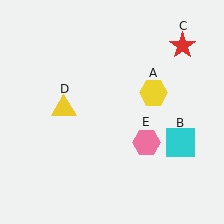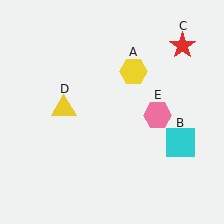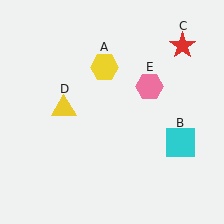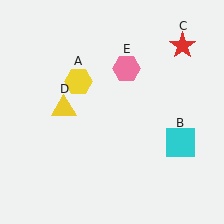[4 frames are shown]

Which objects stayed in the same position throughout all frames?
Cyan square (object B) and red star (object C) and yellow triangle (object D) remained stationary.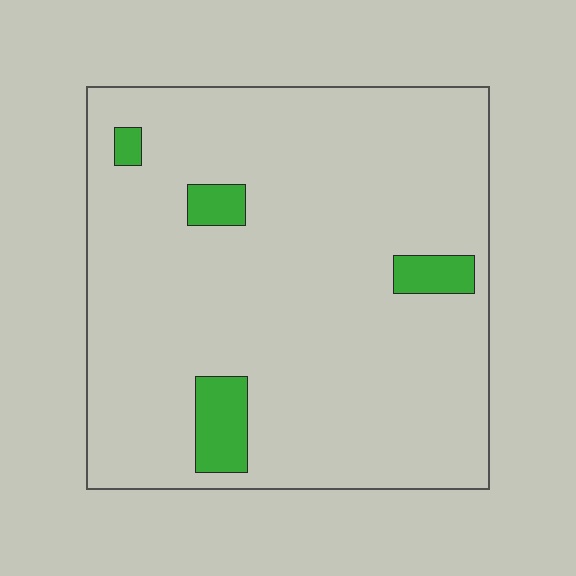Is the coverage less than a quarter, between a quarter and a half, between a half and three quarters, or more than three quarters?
Less than a quarter.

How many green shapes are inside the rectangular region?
4.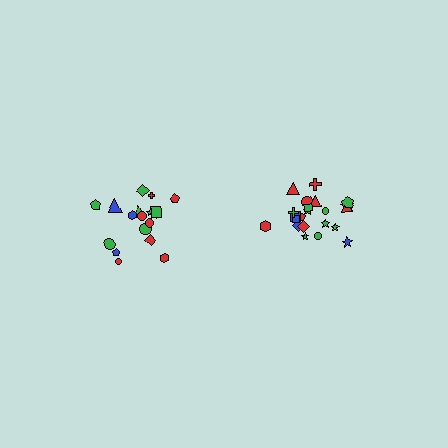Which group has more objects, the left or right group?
The right group.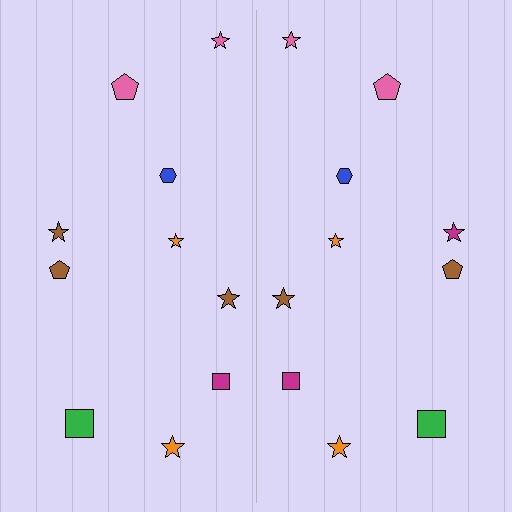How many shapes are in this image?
There are 20 shapes in this image.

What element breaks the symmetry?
The magenta star on the right side breaks the symmetry — its mirror counterpart is brown.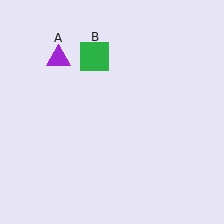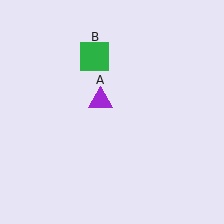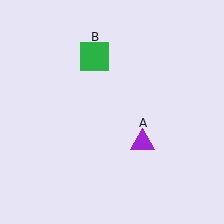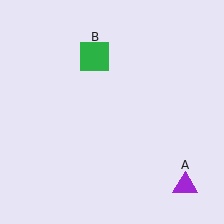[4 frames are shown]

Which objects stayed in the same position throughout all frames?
Green square (object B) remained stationary.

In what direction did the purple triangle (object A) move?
The purple triangle (object A) moved down and to the right.